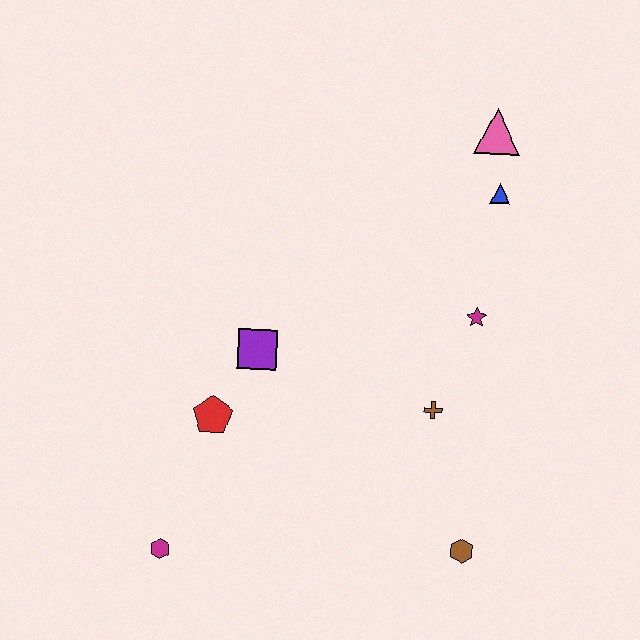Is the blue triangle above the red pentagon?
Yes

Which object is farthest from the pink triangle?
The magenta hexagon is farthest from the pink triangle.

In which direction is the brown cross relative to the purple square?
The brown cross is to the right of the purple square.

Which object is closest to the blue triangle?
The pink triangle is closest to the blue triangle.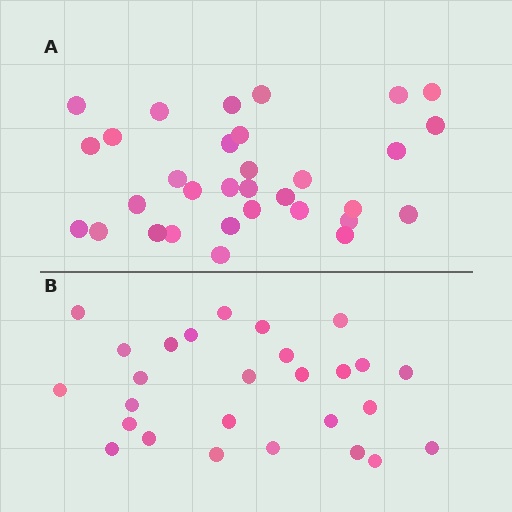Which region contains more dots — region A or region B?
Region A (the top region) has more dots.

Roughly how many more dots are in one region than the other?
Region A has about 5 more dots than region B.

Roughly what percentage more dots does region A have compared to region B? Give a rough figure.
About 20% more.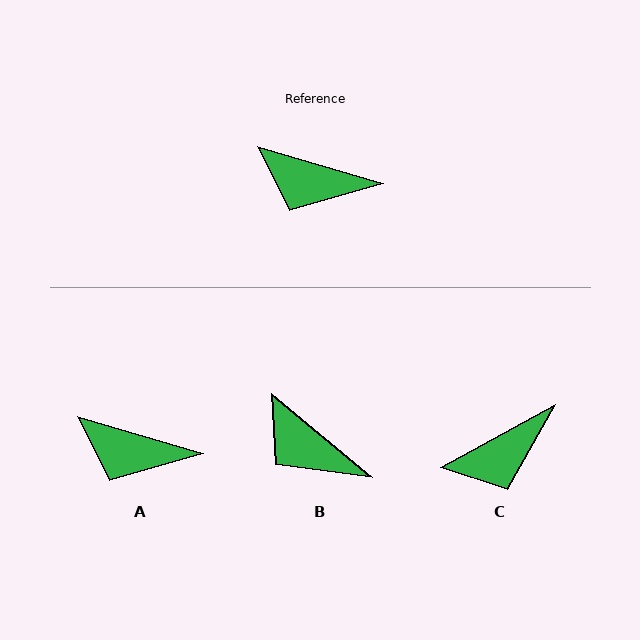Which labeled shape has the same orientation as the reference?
A.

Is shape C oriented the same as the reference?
No, it is off by about 45 degrees.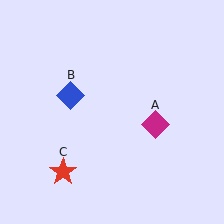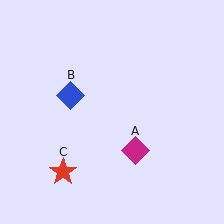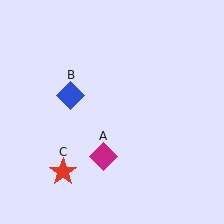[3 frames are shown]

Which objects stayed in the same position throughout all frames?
Blue diamond (object B) and red star (object C) remained stationary.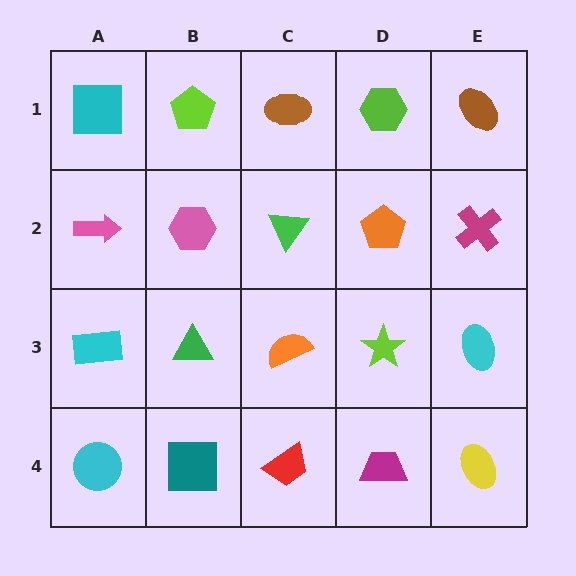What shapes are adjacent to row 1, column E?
A magenta cross (row 2, column E), a lime hexagon (row 1, column D).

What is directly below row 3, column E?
A yellow ellipse.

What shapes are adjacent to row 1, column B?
A pink hexagon (row 2, column B), a cyan square (row 1, column A), a brown ellipse (row 1, column C).